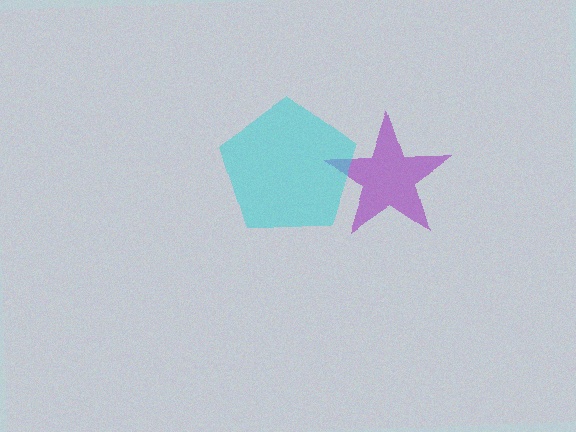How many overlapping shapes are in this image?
There are 2 overlapping shapes in the image.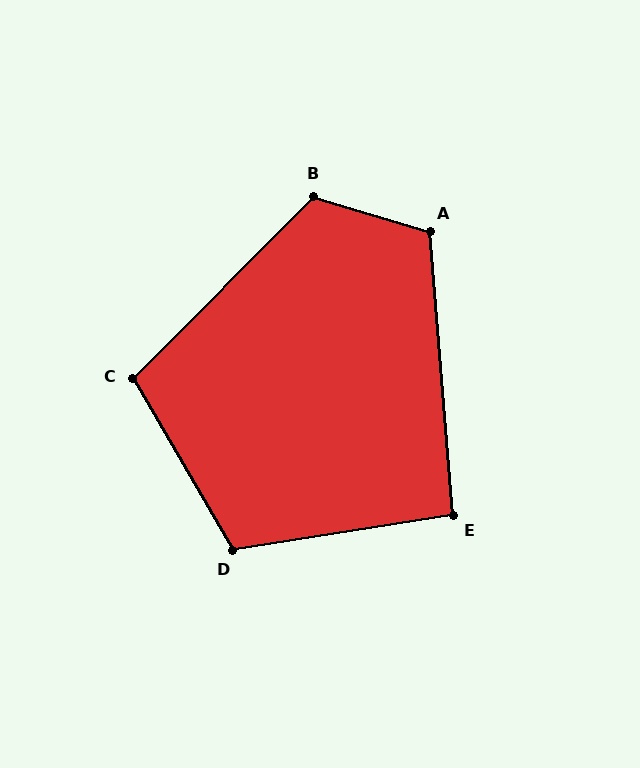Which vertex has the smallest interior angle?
E, at approximately 94 degrees.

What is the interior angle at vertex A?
Approximately 112 degrees (obtuse).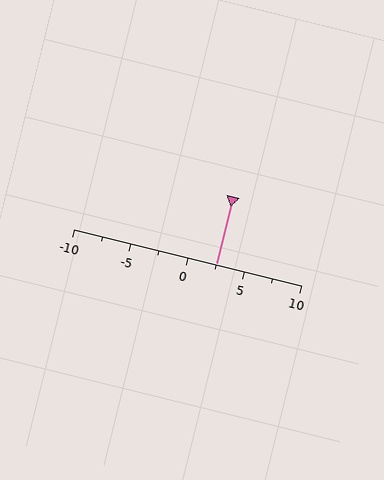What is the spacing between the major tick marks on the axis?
The major ticks are spaced 5 apart.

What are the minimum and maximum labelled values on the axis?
The axis runs from -10 to 10.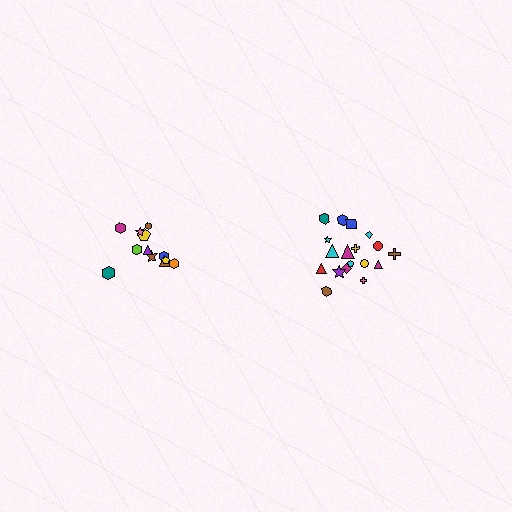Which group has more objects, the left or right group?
The right group.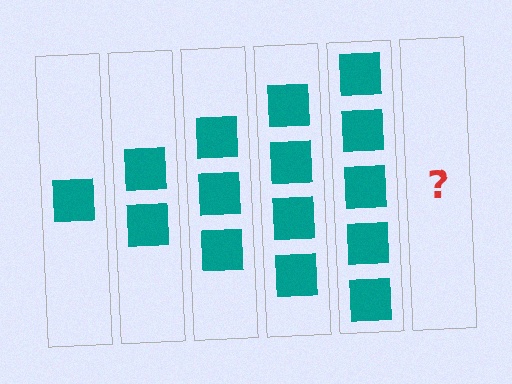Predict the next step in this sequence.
The next step is 6 squares.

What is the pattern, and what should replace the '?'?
The pattern is that each step adds one more square. The '?' should be 6 squares.